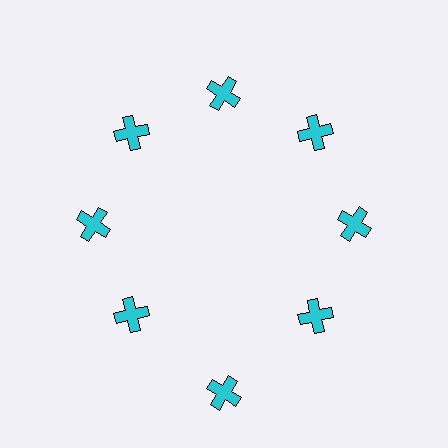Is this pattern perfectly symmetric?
No. The 8 cyan crosses are arranged in a ring, but one element near the 6 o'clock position is pushed outward from the center, breaking the 8-fold rotational symmetry.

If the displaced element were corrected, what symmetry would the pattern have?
It would have 8-fold rotational symmetry — the pattern would map onto itself every 45 degrees.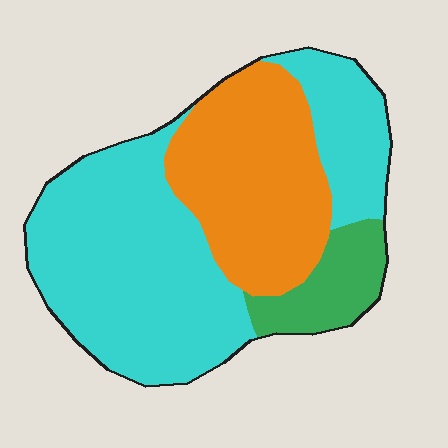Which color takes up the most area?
Cyan, at roughly 55%.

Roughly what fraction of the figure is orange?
Orange takes up about one third (1/3) of the figure.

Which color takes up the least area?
Green, at roughly 10%.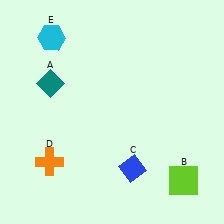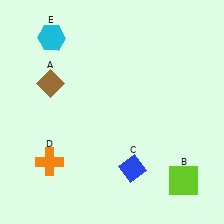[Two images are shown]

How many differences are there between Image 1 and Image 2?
There is 1 difference between the two images.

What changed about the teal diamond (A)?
In Image 1, A is teal. In Image 2, it changed to brown.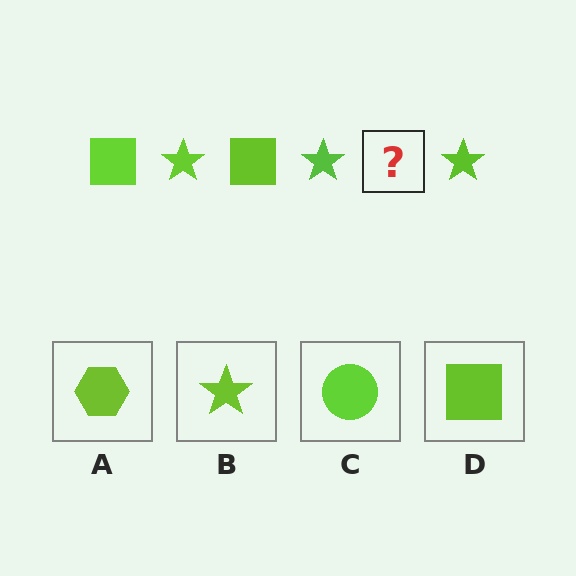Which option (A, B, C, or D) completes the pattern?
D.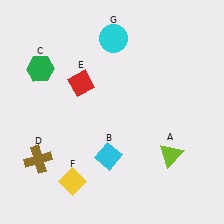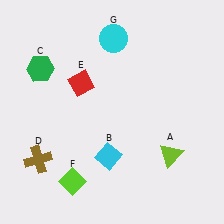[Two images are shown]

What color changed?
The diamond (F) changed from yellow in Image 1 to lime in Image 2.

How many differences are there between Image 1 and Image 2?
There is 1 difference between the two images.